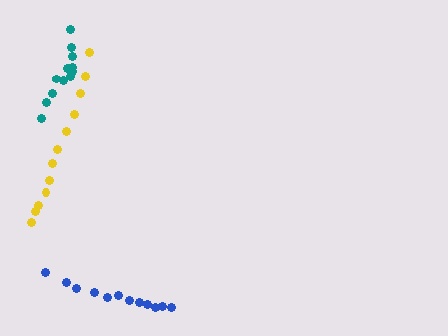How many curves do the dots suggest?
There are 3 distinct paths.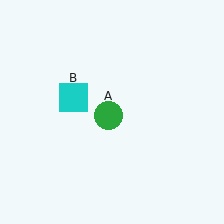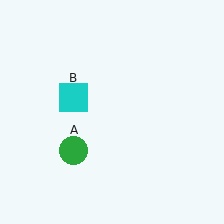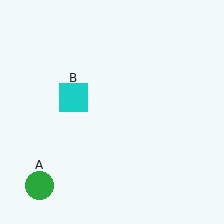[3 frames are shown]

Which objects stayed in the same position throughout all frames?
Cyan square (object B) remained stationary.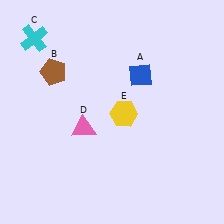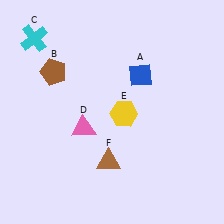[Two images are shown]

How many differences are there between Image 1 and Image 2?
There is 1 difference between the two images.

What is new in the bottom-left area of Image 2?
A brown triangle (F) was added in the bottom-left area of Image 2.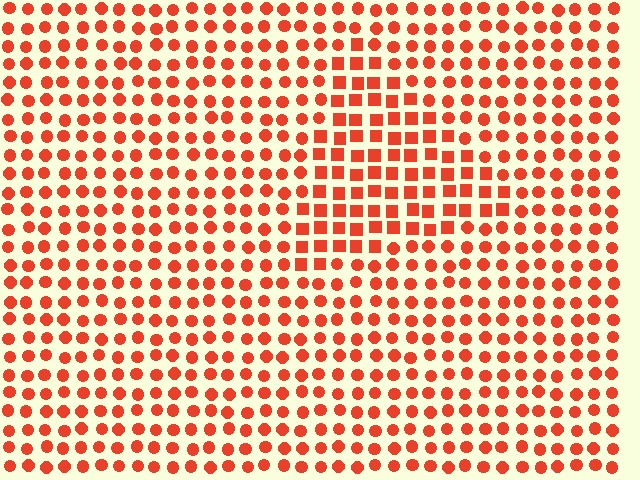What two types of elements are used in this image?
The image uses squares inside the triangle region and circles outside it.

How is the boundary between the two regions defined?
The boundary is defined by a change in element shape: squares inside vs. circles outside. All elements share the same color and spacing.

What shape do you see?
I see a triangle.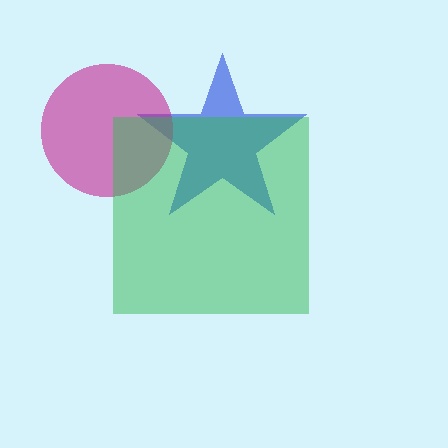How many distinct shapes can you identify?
There are 3 distinct shapes: a blue star, a magenta circle, a green square.